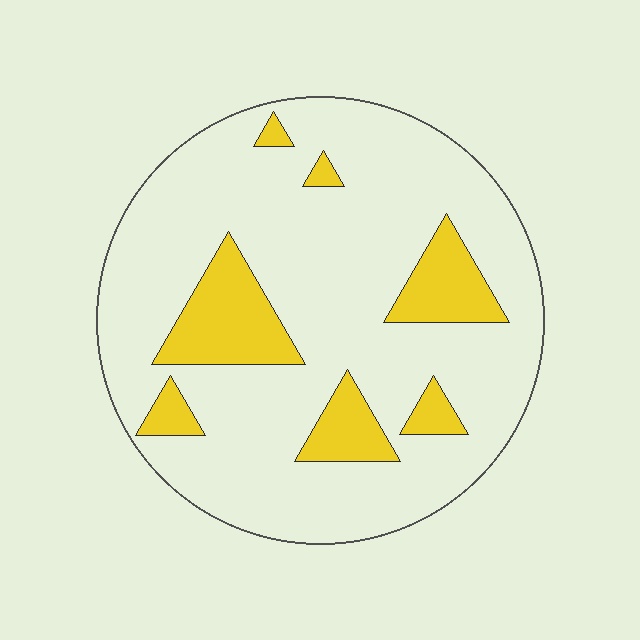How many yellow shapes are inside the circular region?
7.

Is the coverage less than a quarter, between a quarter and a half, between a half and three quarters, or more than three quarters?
Less than a quarter.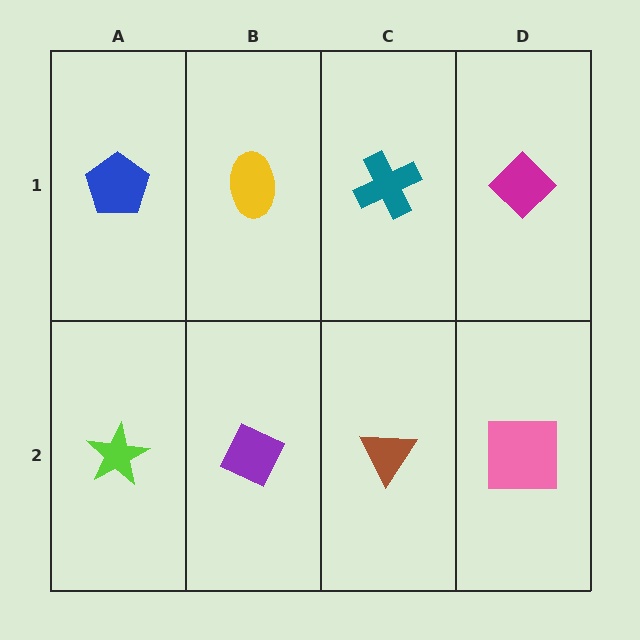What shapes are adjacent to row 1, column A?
A lime star (row 2, column A), a yellow ellipse (row 1, column B).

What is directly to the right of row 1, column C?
A magenta diamond.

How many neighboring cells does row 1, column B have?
3.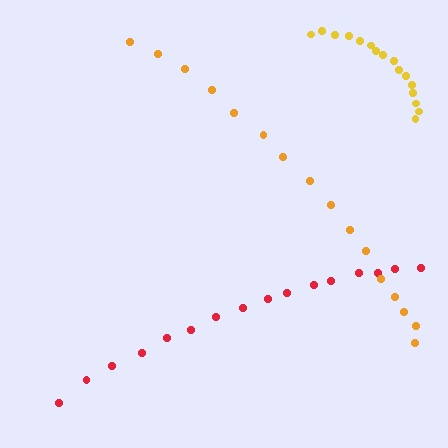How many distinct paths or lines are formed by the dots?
There are 3 distinct paths.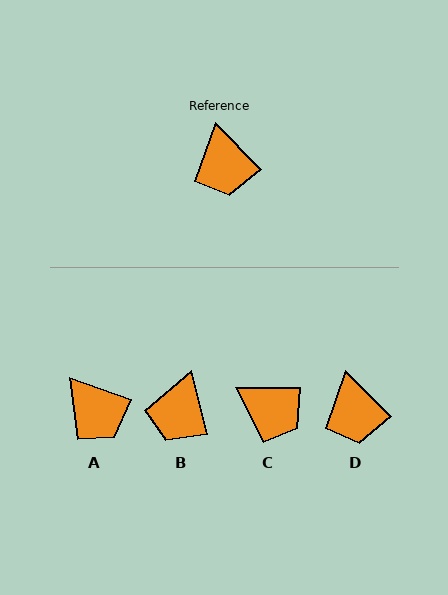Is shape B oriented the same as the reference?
No, it is off by about 31 degrees.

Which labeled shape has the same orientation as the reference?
D.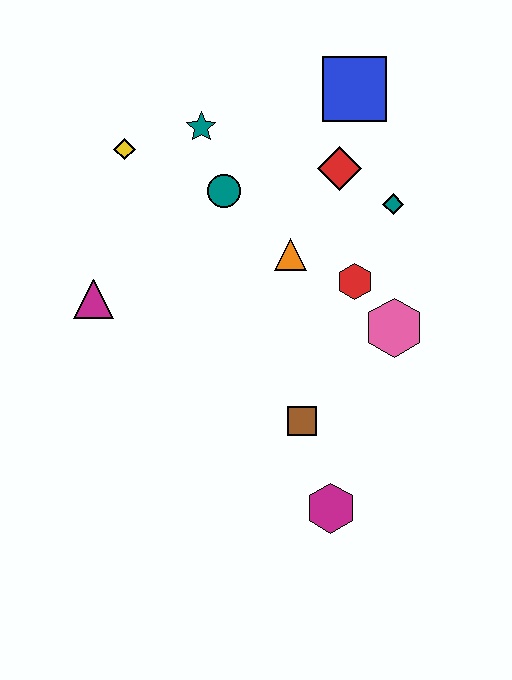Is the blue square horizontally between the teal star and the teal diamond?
Yes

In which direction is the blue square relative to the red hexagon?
The blue square is above the red hexagon.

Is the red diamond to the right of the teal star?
Yes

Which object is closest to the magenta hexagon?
The brown square is closest to the magenta hexagon.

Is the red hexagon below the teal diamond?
Yes